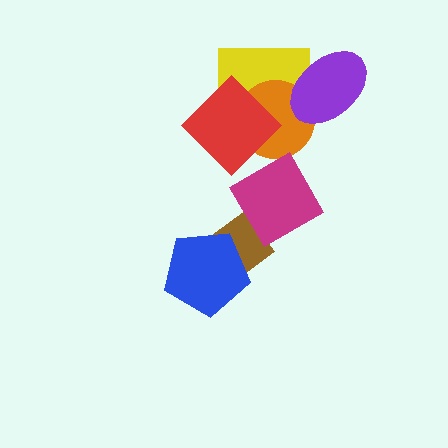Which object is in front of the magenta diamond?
The red diamond is in front of the magenta diamond.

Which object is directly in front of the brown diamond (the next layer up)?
The blue pentagon is directly in front of the brown diamond.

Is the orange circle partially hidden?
Yes, it is partially covered by another shape.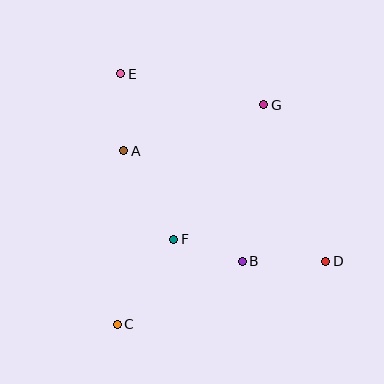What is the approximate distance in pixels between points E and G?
The distance between E and G is approximately 146 pixels.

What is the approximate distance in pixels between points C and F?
The distance between C and F is approximately 102 pixels.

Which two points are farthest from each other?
Points D and E are farthest from each other.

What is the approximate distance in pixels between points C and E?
The distance between C and E is approximately 250 pixels.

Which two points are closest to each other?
Points B and F are closest to each other.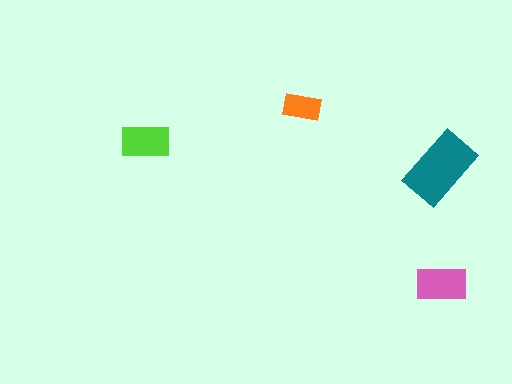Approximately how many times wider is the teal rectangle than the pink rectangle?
About 1.5 times wider.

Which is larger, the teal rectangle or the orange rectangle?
The teal one.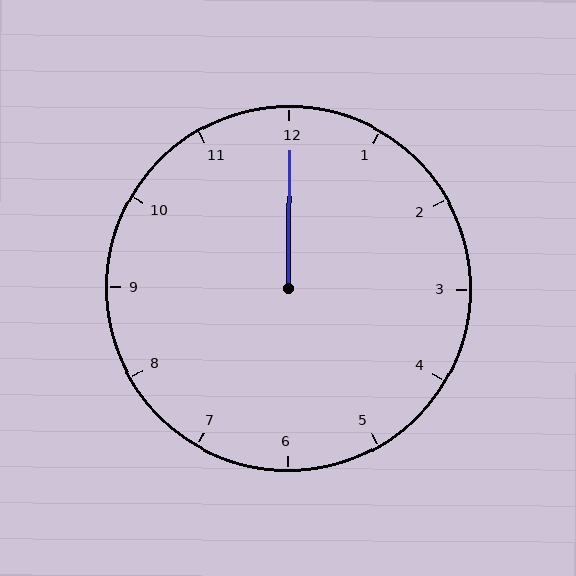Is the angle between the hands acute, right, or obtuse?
It is acute.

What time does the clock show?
12:00.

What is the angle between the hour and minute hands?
Approximately 0 degrees.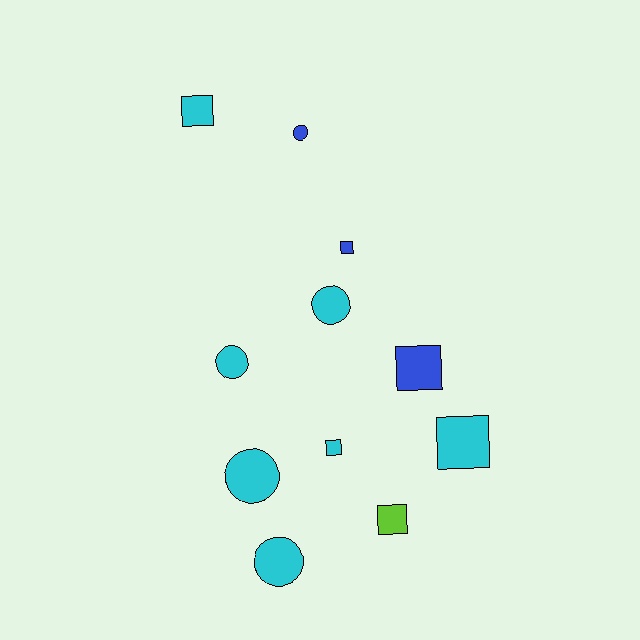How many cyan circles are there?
There are 4 cyan circles.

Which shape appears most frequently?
Square, with 6 objects.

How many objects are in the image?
There are 11 objects.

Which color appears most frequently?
Cyan, with 7 objects.